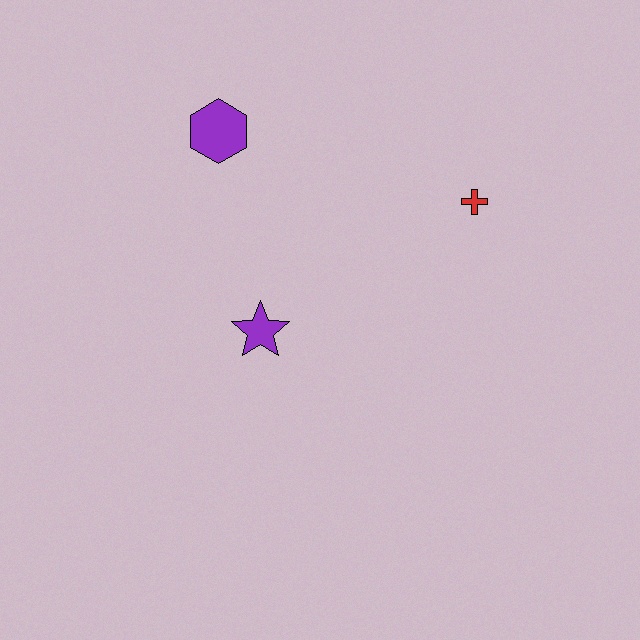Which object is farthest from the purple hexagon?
The red cross is farthest from the purple hexagon.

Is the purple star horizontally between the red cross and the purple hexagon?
Yes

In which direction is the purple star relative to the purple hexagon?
The purple star is below the purple hexagon.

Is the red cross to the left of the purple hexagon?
No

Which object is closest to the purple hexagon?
The purple star is closest to the purple hexagon.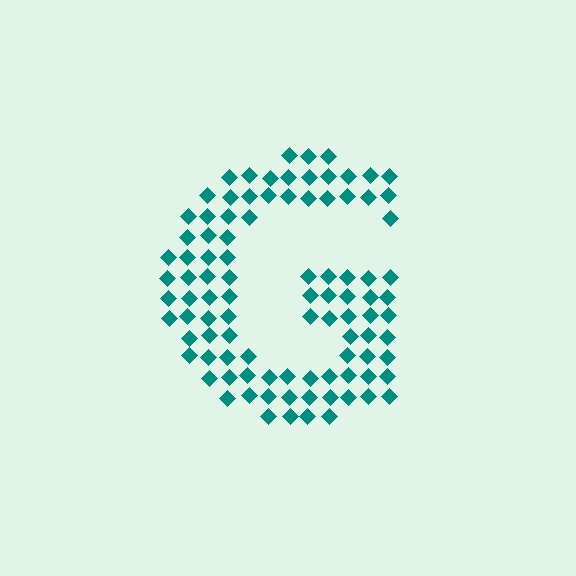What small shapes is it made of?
It is made of small diamonds.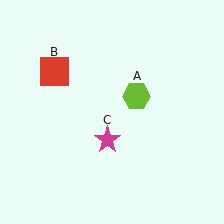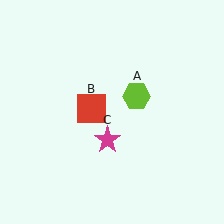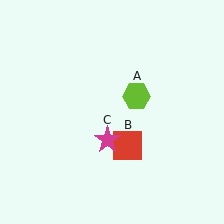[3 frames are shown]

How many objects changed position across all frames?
1 object changed position: red square (object B).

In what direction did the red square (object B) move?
The red square (object B) moved down and to the right.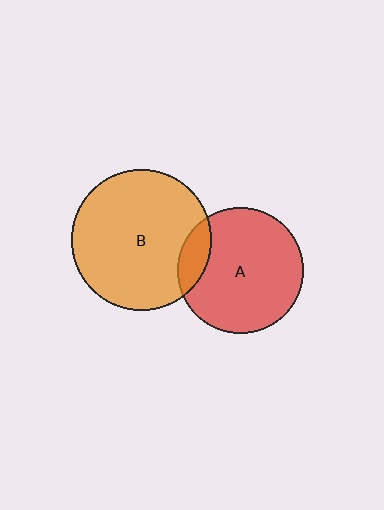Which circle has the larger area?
Circle B (orange).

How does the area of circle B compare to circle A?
Approximately 1.2 times.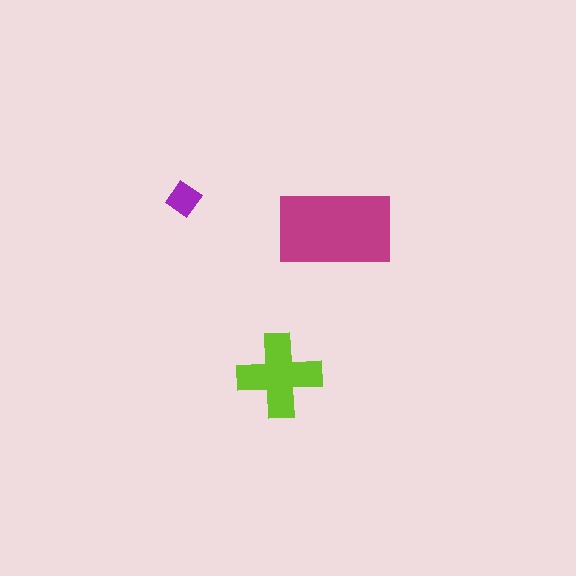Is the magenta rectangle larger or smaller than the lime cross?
Larger.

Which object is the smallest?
The purple diamond.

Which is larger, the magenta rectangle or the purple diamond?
The magenta rectangle.